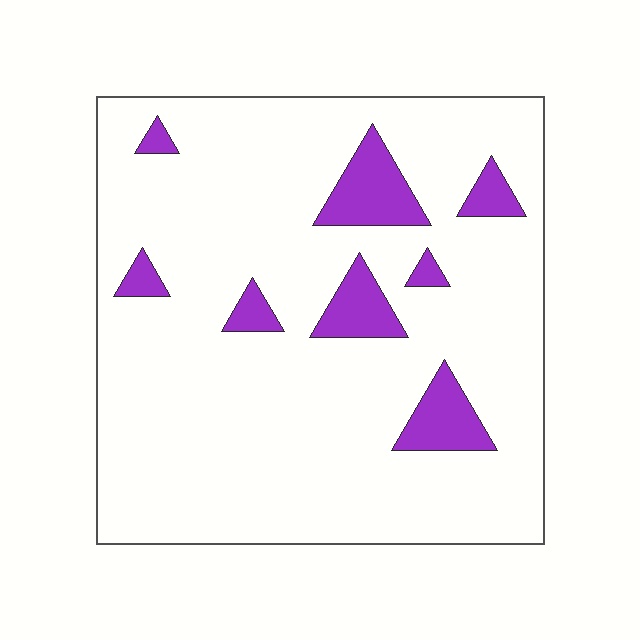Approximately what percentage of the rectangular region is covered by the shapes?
Approximately 10%.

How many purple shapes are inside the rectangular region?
8.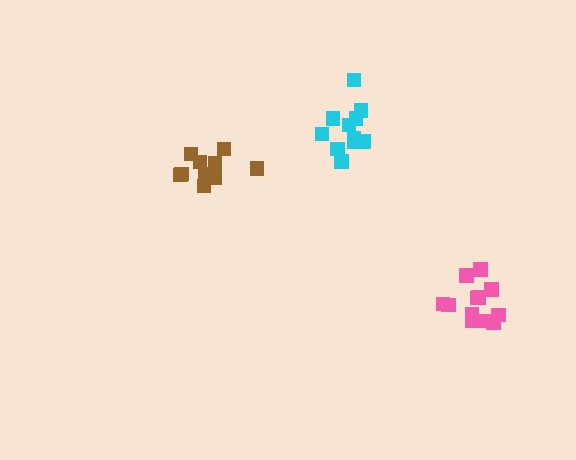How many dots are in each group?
Group 1: 11 dots, Group 2: 11 dots, Group 3: 12 dots (34 total).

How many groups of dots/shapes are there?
There are 3 groups.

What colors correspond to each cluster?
The clusters are colored: cyan, brown, pink.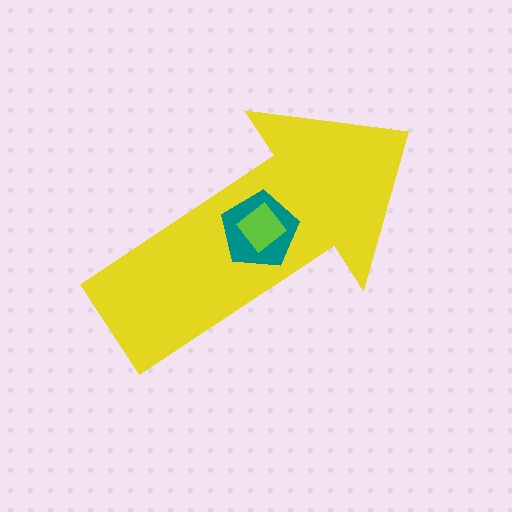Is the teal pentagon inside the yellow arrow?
Yes.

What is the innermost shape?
The lime diamond.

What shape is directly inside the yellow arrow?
The teal pentagon.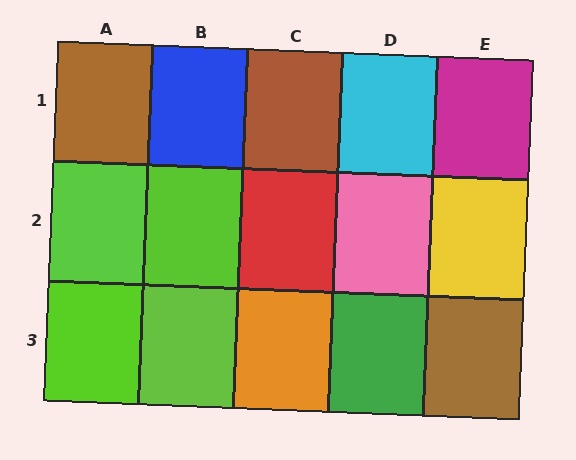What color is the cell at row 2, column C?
Red.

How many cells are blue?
1 cell is blue.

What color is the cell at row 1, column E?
Magenta.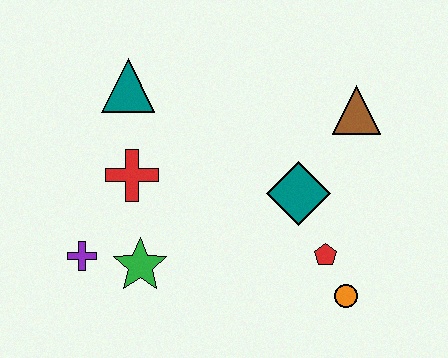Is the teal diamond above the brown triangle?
No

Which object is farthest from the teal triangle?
The orange circle is farthest from the teal triangle.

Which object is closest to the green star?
The purple cross is closest to the green star.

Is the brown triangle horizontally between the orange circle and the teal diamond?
No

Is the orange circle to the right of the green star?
Yes